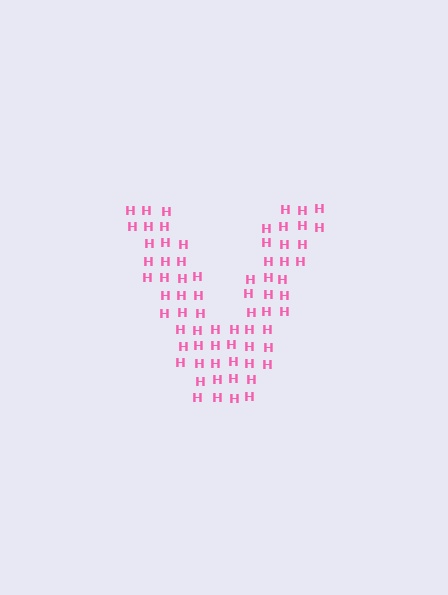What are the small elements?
The small elements are letter H's.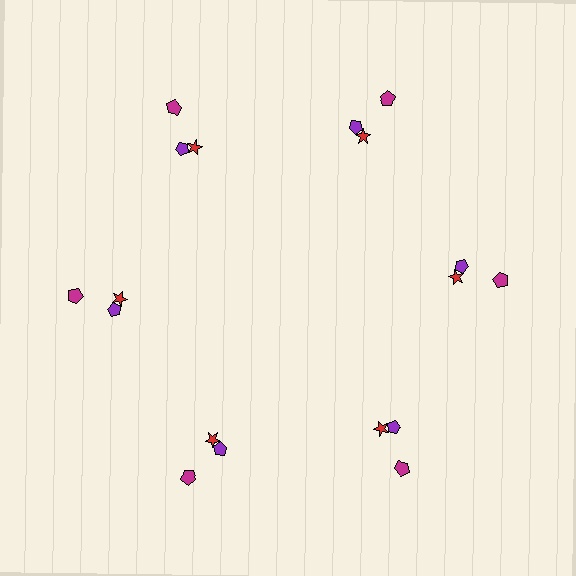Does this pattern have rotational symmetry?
Yes, this pattern has 6-fold rotational symmetry. It looks the same after rotating 60 degrees around the center.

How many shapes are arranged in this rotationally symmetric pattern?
There are 18 shapes, arranged in 6 groups of 3.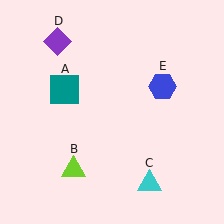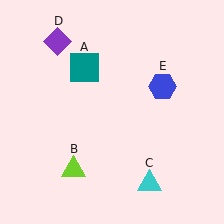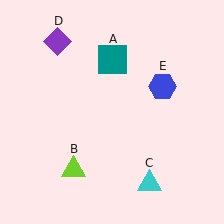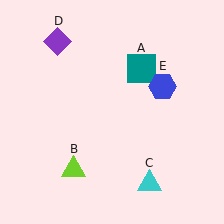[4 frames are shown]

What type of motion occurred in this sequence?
The teal square (object A) rotated clockwise around the center of the scene.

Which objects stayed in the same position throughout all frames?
Lime triangle (object B) and cyan triangle (object C) and purple diamond (object D) and blue hexagon (object E) remained stationary.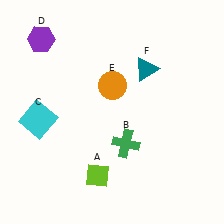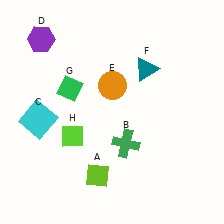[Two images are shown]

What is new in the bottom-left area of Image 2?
A lime diamond (H) was added in the bottom-left area of Image 2.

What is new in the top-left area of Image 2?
A green diamond (G) was added in the top-left area of Image 2.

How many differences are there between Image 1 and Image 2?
There are 2 differences between the two images.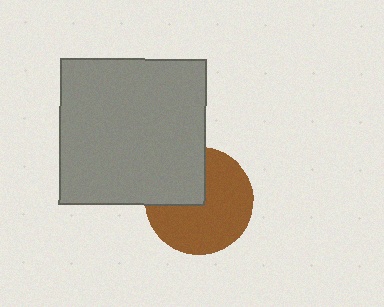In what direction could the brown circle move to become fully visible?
The brown circle could move toward the lower-right. That would shift it out from behind the gray square entirely.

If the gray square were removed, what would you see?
You would see the complete brown circle.